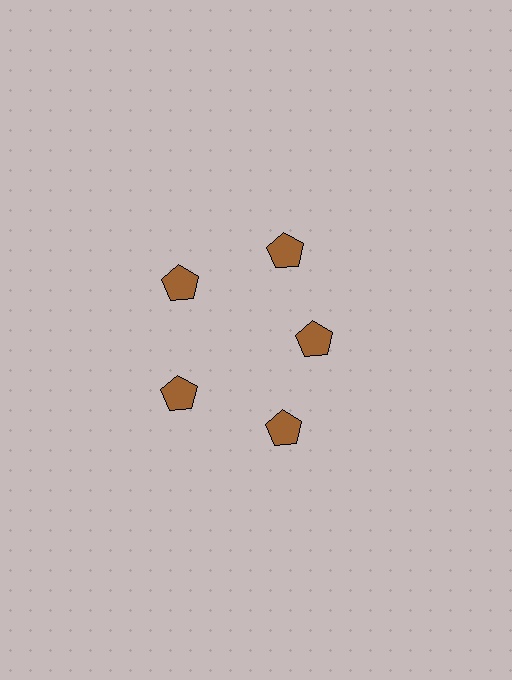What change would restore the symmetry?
The symmetry would be restored by moving it outward, back onto the ring so that all 5 pentagons sit at equal angles and equal distance from the center.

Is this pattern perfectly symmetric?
No. The 5 brown pentagons are arranged in a ring, but one element near the 3 o'clock position is pulled inward toward the center, breaking the 5-fold rotational symmetry.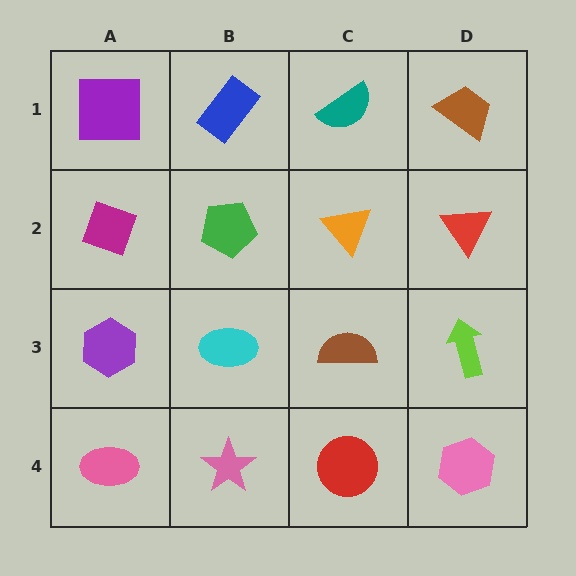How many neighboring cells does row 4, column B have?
3.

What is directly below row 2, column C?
A brown semicircle.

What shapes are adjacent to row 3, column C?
An orange triangle (row 2, column C), a red circle (row 4, column C), a cyan ellipse (row 3, column B), a lime arrow (row 3, column D).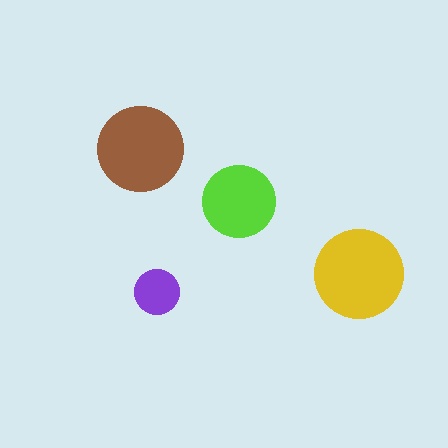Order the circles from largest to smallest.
the yellow one, the brown one, the lime one, the purple one.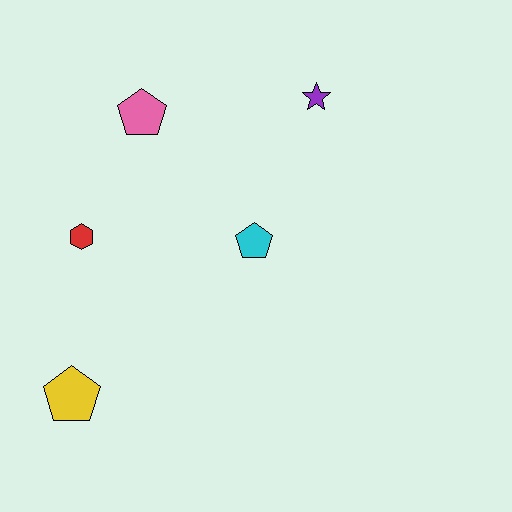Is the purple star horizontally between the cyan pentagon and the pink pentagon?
No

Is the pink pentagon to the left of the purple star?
Yes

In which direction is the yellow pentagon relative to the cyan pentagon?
The yellow pentagon is to the left of the cyan pentagon.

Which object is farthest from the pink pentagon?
The yellow pentagon is farthest from the pink pentagon.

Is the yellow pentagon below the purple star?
Yes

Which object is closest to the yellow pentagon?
The red hexagon is closest to the yellow pentagon.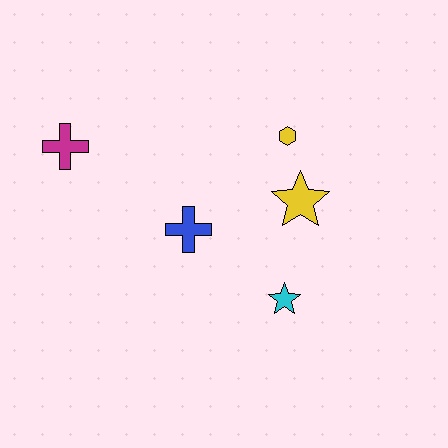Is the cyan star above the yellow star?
No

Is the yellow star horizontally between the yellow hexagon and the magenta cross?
No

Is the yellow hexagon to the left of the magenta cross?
No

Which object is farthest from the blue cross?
The magenta cross is farthest from the blue cross.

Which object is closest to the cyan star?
The yellow star is closest to the cyan star.